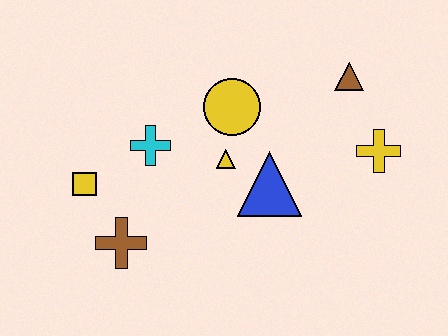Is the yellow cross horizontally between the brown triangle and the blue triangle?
No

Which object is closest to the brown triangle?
The yellow cross is closest to the brown triangle.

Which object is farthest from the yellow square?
The yellow cross is farthest from the yellow square.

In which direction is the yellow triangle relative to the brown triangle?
The yellow triangle is to the left of the brown triangle.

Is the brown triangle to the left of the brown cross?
No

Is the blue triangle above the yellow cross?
No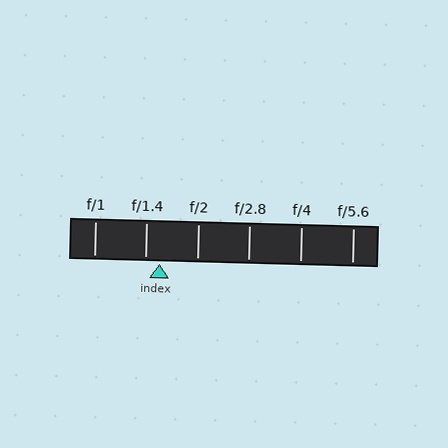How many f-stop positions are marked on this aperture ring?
There are 6 f-stop positions marked.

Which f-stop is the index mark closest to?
The index mark is closest to f/1.4.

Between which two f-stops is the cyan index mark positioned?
The index mark is between f/1.4 and f/2.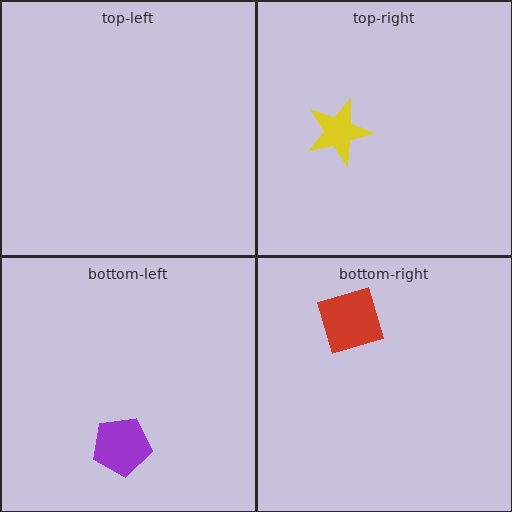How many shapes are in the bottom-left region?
1.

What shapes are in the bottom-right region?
The red square.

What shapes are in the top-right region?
The yellow star.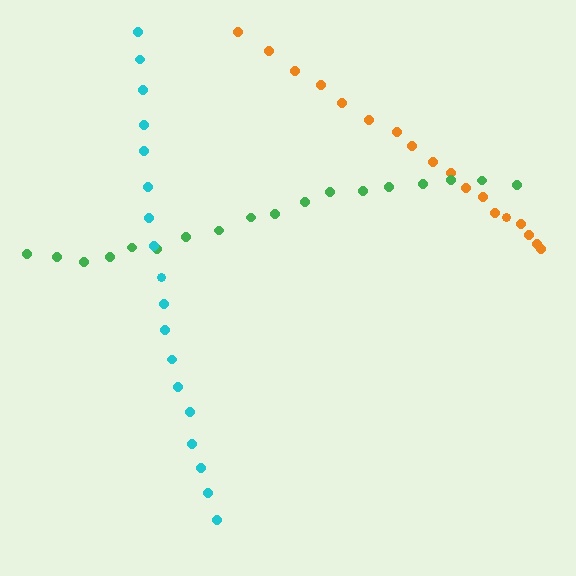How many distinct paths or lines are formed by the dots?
There are 3 distinct paths.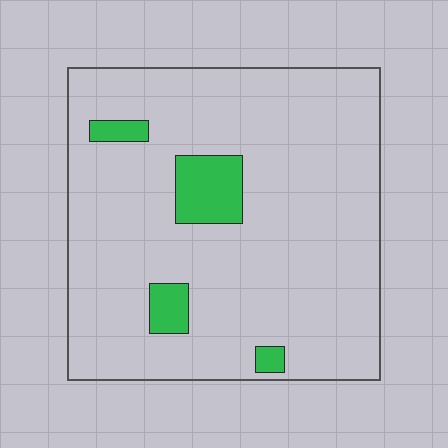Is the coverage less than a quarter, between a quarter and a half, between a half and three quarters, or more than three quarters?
Less than a quarter.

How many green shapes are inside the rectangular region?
4.